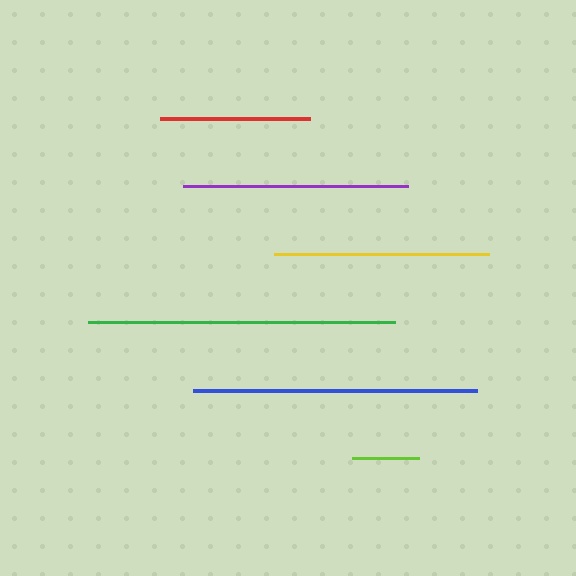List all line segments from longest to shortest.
From longest to shortest: green, blue, purple, yellow, red, lime.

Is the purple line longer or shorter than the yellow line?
The purple line is longer than the yellow line.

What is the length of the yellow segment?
The yellow segment is approximately 215 pixels long.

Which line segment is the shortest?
The lime line is the shortest at approximately 67 pixels.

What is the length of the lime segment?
The lime segment is approximately 67 pixels long.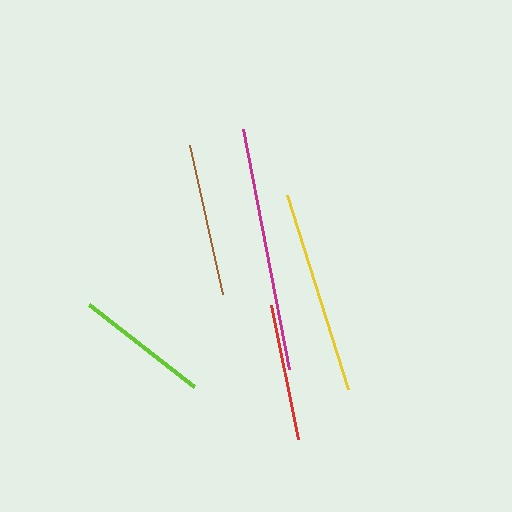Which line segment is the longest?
The magenta line is the longest at approximately 245 pixels.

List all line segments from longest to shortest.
From longest to shortest: magenta, yellow, brown, red, lime.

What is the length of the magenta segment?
The magenta segment is approximately 245 pixels long.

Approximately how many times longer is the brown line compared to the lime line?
The brown line is approximately 1.1 times the length of the lime line.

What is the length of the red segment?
The red segment is approximately 137 pixels long.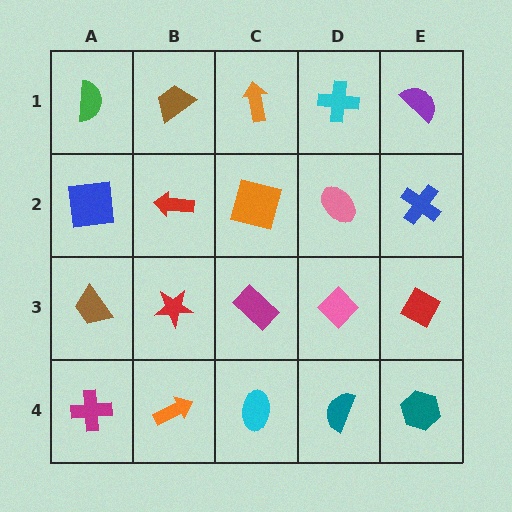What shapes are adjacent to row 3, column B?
A red arrow (row 2, column B), an orange arrow (row 4, column B), a brown trapezoid (row 3, column A), a magenta rectangle (row 3, column C).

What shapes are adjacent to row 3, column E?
A blue cross (row 2, column E), a teal hexagon (row 4, column E), a pink diamond (row 3, column D).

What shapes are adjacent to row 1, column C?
An orange square (row 2, column C), a brown trapezoid (row 1, column B), a cyan cross (row 1, column D).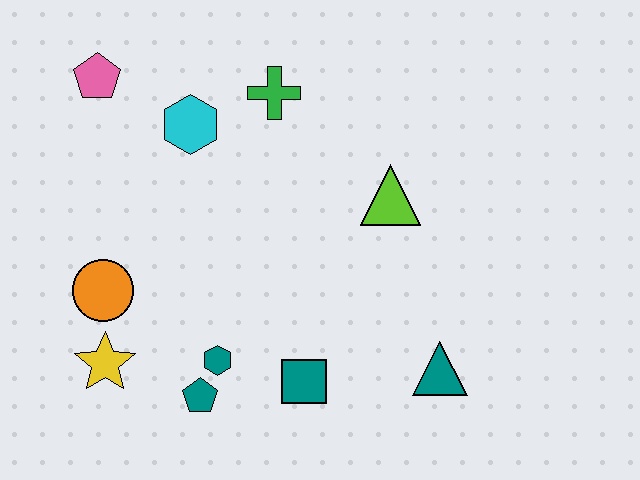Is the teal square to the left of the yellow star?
No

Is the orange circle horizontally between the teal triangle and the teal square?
No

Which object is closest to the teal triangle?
The teal square is closest to the teal triangle.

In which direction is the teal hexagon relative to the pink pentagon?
The teal hexagon is below the pink pentagon.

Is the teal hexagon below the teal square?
No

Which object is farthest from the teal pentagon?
The pink pentagon is farthest from the teal pentagon.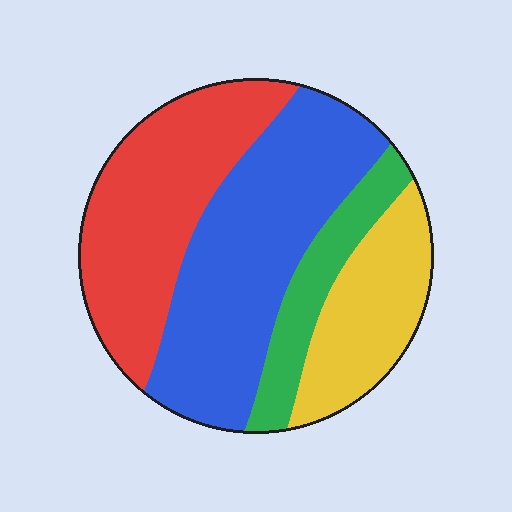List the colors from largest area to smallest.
From largest to smallest: blue, red, yellow, green.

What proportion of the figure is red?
Red takes up between a sixth and a third of the figure.